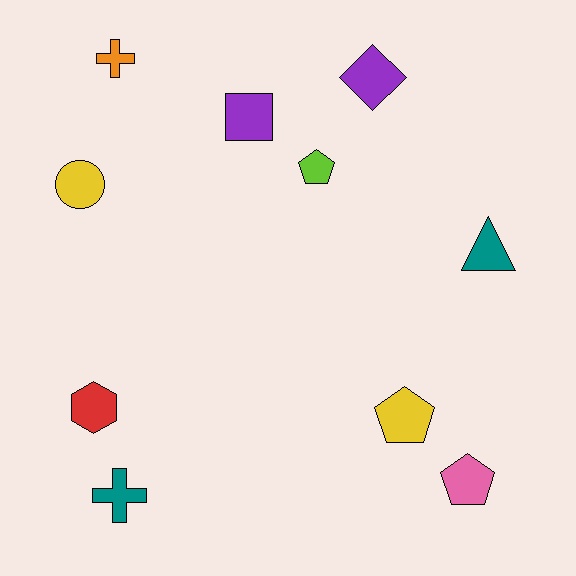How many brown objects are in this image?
There are no brown objects.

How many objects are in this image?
There are 10 objects.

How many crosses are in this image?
There are 2 crosses.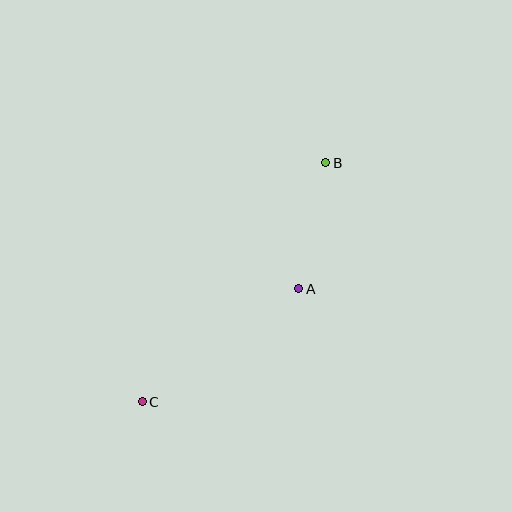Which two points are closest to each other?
Points A and B are closest to each other.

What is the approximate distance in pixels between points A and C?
The distance between A and C is approximately 193 pixels.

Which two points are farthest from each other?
Points B and C are farthest from each other.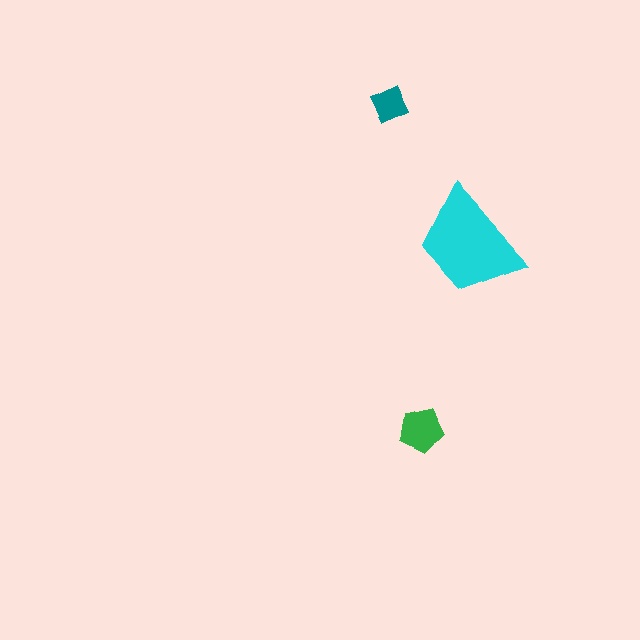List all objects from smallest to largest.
The teal square, the green pentagon, the cyan trapezoid.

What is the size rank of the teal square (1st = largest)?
3rd.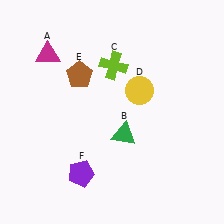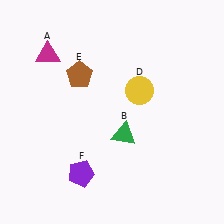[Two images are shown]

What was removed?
The lime cross (C) was removed in Image 2.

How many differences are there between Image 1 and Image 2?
There is 1 difference between the two images.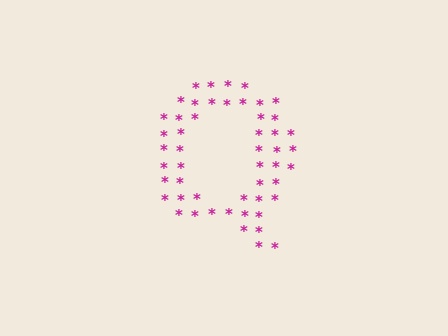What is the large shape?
The large shape is the letter Q.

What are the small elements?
The small elements are asterisks.